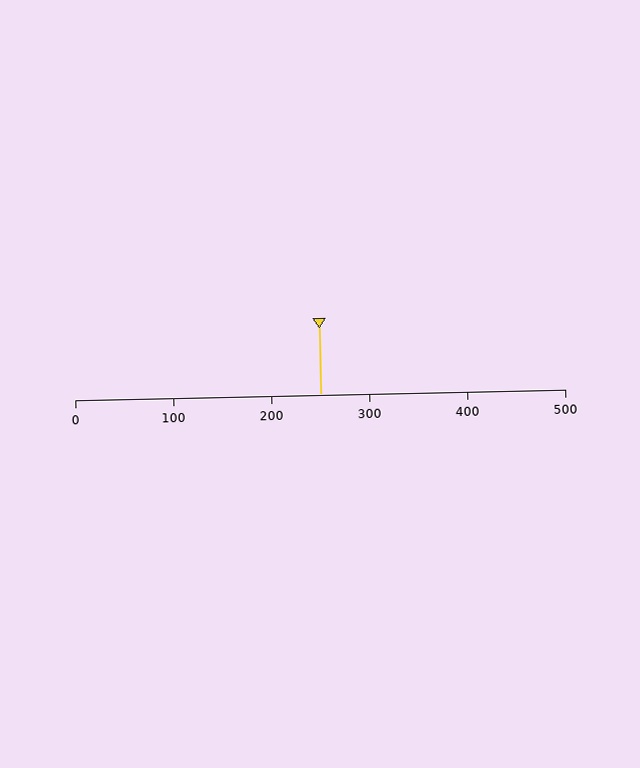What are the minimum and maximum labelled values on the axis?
The axis runs from 0 to 500.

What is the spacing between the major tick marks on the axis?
The major ticks are spaced 100 apart.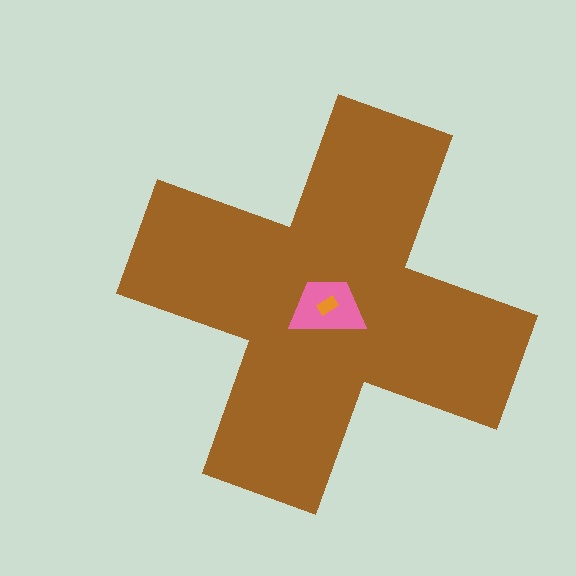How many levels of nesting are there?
3.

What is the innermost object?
The orange rectangle.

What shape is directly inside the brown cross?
The pink trapezoid.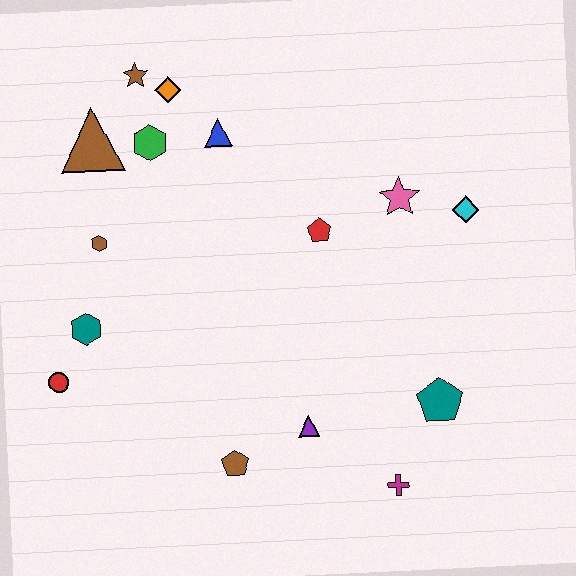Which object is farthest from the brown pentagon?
The brown star is farthest from the brown pentagon.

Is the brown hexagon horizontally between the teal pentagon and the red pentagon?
No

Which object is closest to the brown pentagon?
The purple triangle is closest to the brown pentagon.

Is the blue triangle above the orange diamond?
No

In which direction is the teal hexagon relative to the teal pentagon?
The teal hexagon is to the left of the teal pentagon.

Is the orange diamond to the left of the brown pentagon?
Yes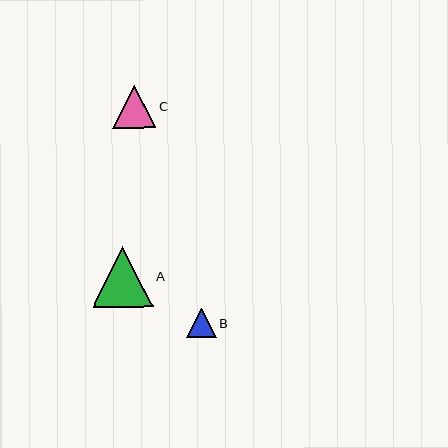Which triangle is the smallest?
Triangle B is the smallest with a size of approximately 29 pixels.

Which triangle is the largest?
Triangle A is the largest with a size of approximately 61 pixels.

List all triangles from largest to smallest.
From largest to smallest: A, C, B.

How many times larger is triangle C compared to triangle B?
Triangle C is approximately 1.5 times the size of triangle B.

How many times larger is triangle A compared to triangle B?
Triangle A is approximately 2.1 times the size of triangle B.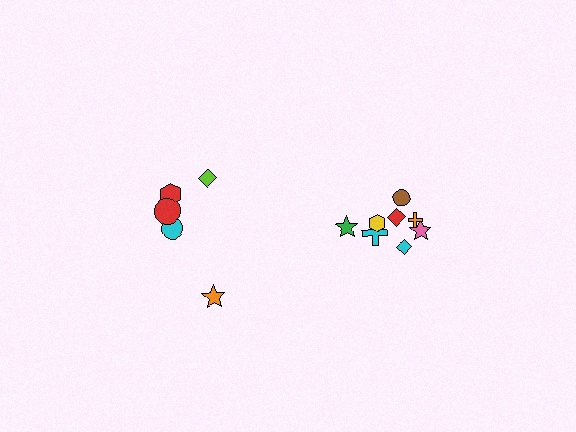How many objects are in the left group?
There are 5 objects.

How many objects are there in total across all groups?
There are 13 objects.